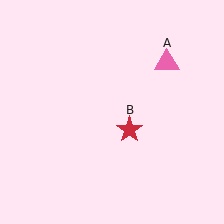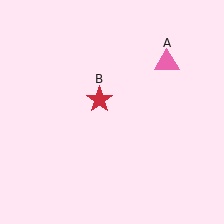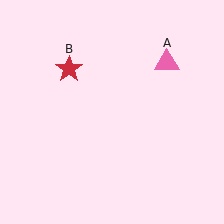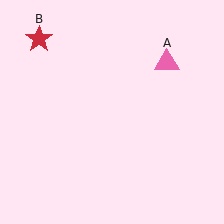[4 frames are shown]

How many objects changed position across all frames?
1 object changed position: red star (object B).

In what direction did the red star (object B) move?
The red star (object B) moved up and to the left.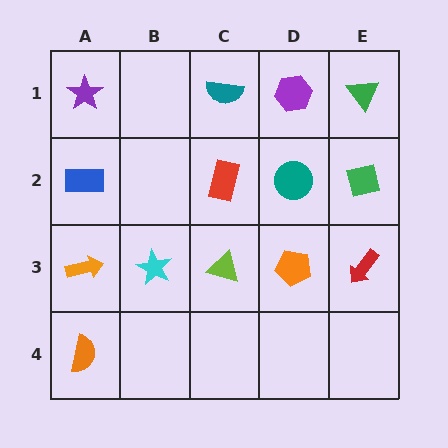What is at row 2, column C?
A red rectangle.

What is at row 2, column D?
A teal circle.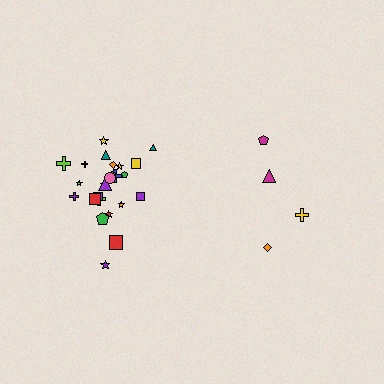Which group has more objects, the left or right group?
The left group.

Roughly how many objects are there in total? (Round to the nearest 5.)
Roughly 30 objects in total.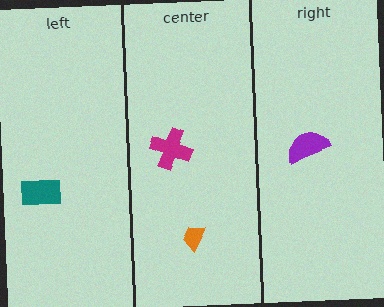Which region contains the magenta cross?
The center region.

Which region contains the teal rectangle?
The left region.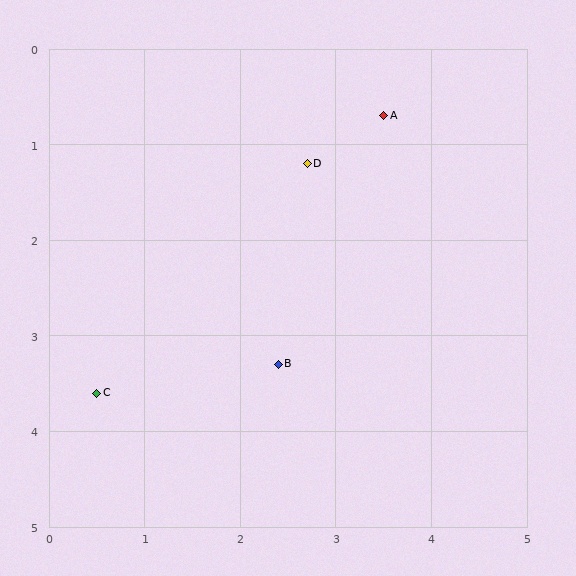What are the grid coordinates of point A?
Point A is at approximately (3.5, 0.7).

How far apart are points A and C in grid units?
Points A and C are about 4.2 grid units apart.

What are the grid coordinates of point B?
Point B is at approximately (2.4, 3.3).